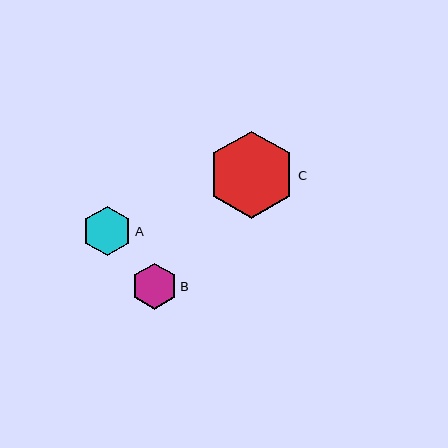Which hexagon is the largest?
Hexagon C is the largest with a size of approximately 87 pixels.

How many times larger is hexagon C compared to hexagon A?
Hexagon C is approximately 1.8 times the size of hexagon A.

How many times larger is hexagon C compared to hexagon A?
Hexagon C is approximately 1.8 times the size of hexagon A.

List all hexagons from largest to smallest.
From largest to smallest: C, A, B.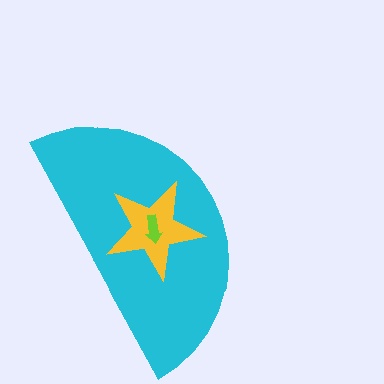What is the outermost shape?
The cyan semicircle.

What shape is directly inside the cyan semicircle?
The yellow star.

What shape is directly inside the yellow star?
The lime arrow.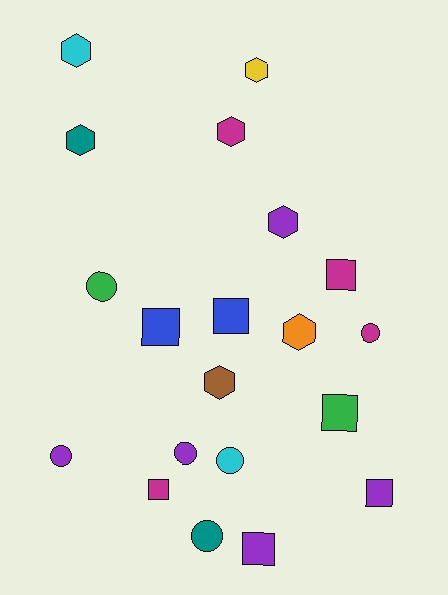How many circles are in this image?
There are 6 circles.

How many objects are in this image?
There are 20 objects.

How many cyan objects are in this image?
There are 2 cyan objects.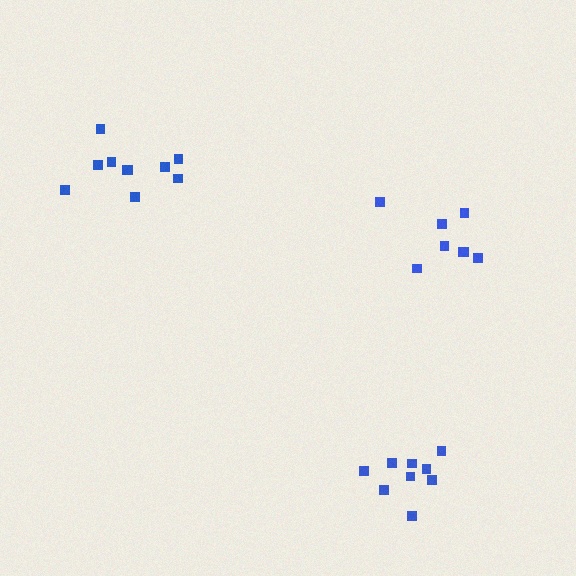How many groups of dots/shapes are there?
There are 3 groups.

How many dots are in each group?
Group 1: 8 dots, Group 2: 9 dots, Group 3: 10 dots (27 total).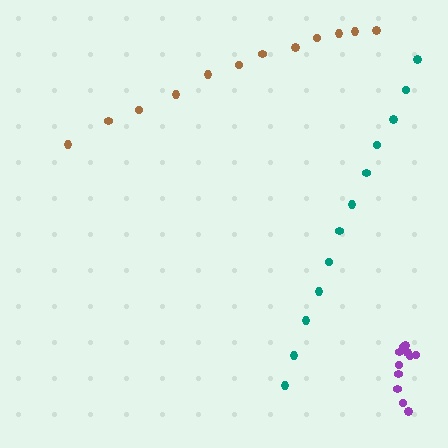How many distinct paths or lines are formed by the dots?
There are 3 distinct paths.